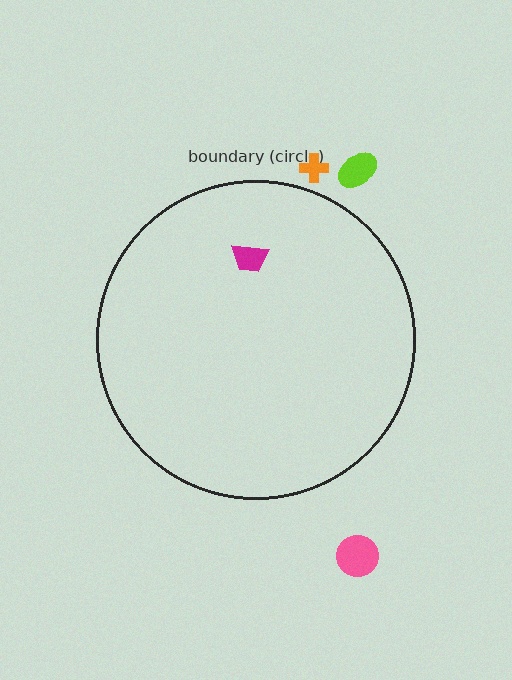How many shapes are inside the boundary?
1 inside, 3 outside.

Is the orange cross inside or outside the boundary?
Outside.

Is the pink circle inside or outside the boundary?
Outside.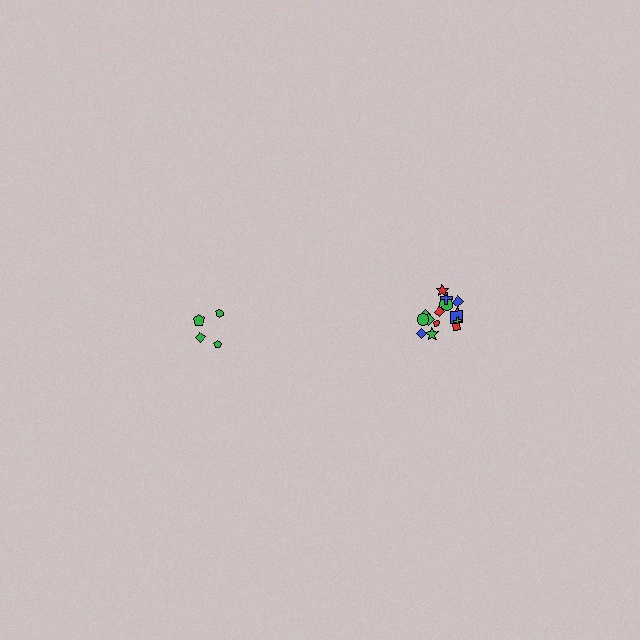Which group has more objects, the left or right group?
The right group.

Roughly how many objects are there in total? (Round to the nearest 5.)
Roughly 20 objects in total.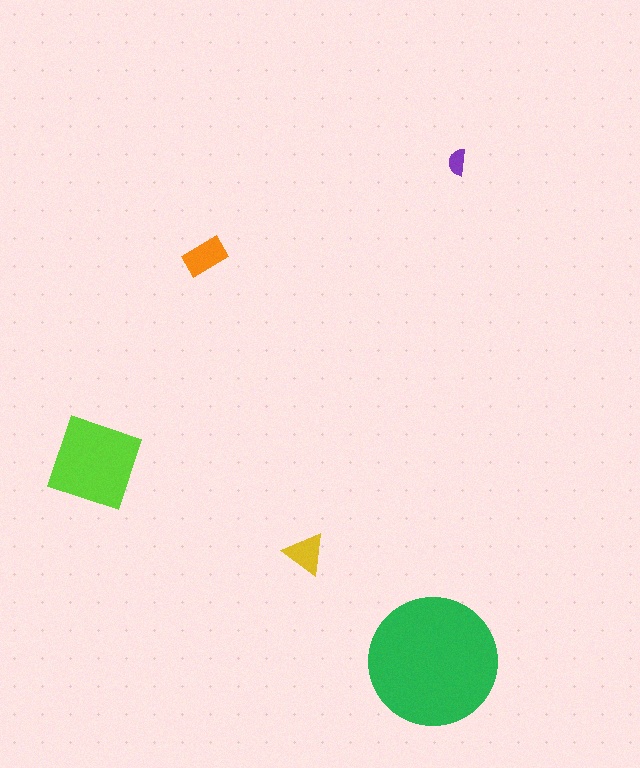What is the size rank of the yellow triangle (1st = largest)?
4th.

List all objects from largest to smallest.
The green circle, the lime diamond, the orange rectangle, the yellow triangle, the purple semicircle.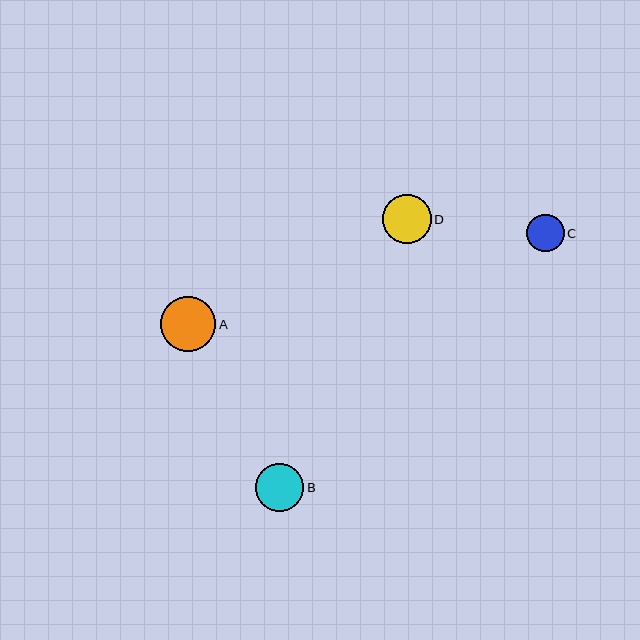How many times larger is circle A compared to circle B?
Circle A is approximately 1.1 times the size of circle B.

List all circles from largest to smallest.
From largest to smallest: A, B, D, C.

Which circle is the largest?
Circle A is the largest with a size of approximately 55 pixels.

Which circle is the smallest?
Circle C is the smallest with a size of approximately 38 pixels.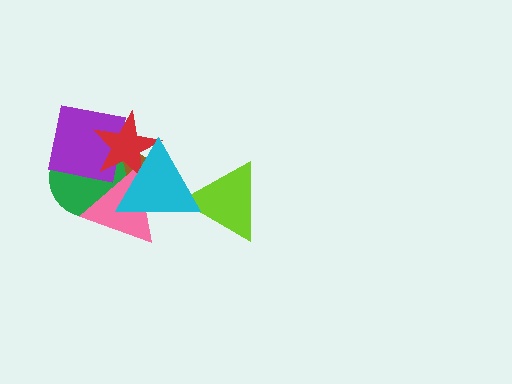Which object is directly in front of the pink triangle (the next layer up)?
The red star is directly in front of the pink triangle.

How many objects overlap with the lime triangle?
1 object overlaps with the lime triangle.